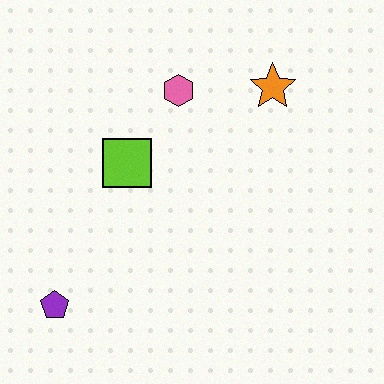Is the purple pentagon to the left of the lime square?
Yes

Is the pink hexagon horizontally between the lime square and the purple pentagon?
No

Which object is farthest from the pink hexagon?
The purple pentagon is farthest from the pink hexagon.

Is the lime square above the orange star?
No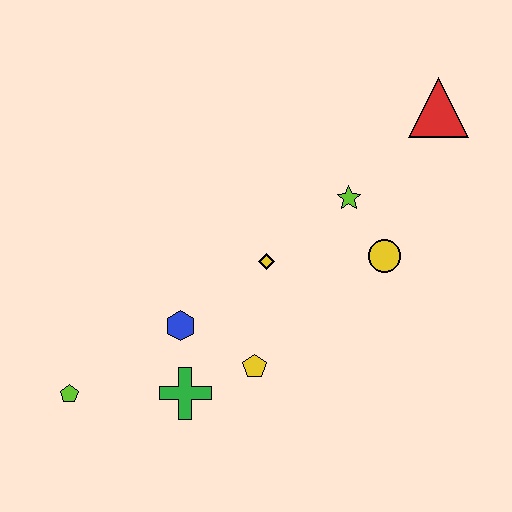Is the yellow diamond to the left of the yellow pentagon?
No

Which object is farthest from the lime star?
The lime pentagon is farthest from the lime star.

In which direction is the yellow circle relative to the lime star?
The yellow circle is below the lime star.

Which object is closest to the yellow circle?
The lime star is closest to the yellow circle.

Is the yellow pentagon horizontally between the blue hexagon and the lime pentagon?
No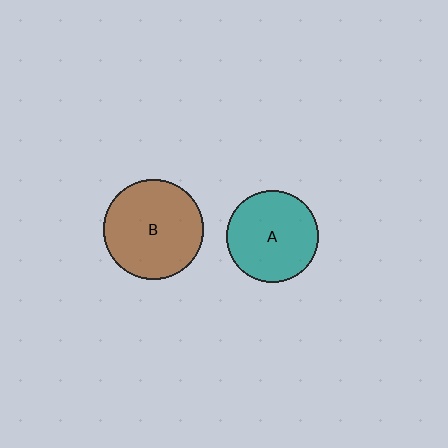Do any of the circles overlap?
No, none of the circles overlap.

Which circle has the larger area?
Circle B (brown).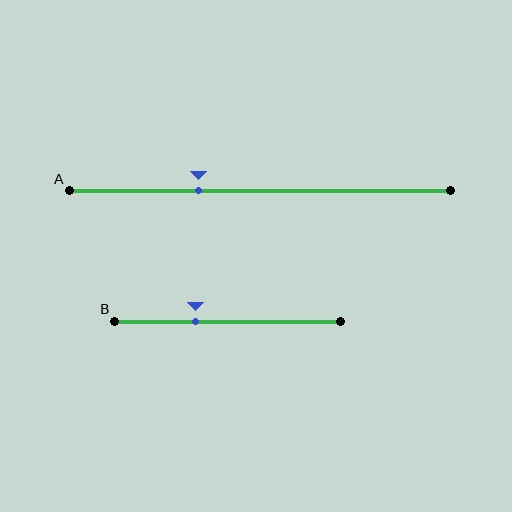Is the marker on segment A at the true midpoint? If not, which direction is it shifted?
No, the marker on segment A is shifted to the left by about 16% of the segment length.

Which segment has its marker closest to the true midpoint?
Segment B has its marker closest to the true midpoint.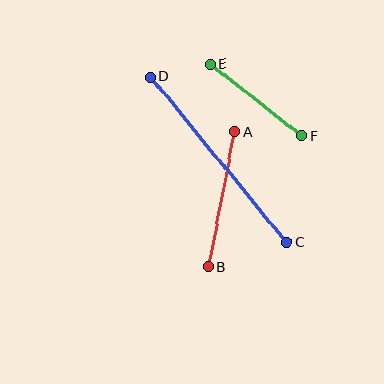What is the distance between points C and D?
The distance is approximately 214 pixels.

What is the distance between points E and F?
The distance is approximately 117 pixels.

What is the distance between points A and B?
The distance is approximately 137 pixels.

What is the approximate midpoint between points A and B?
The midpoint is at approximately (222, 199) pixels.